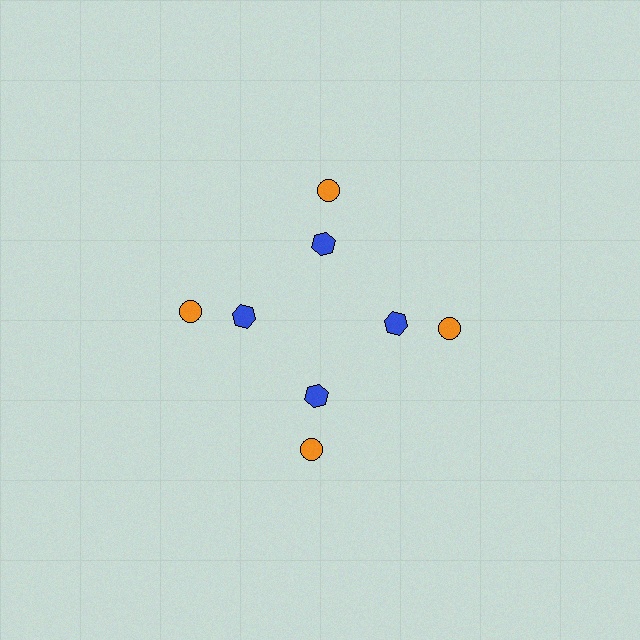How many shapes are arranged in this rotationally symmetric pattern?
There are 8 shapes, arranged in 4 groups of 2.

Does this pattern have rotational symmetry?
Yes, this pattern has 4-fold rotational symmetry. It looks the same after rotating 90 degrees around the center.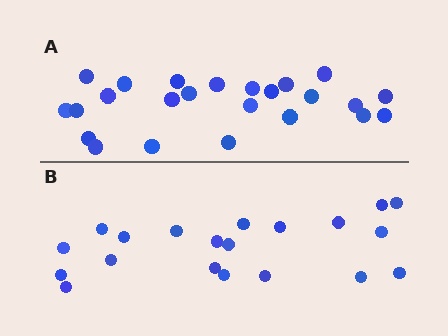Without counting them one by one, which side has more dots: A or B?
Region A (the top region) has more dots.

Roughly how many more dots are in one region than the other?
Region A has about 4 more dots than region B.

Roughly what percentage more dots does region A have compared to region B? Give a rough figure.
About 20% more.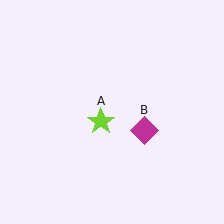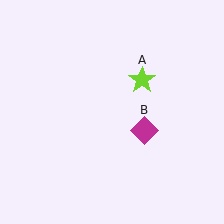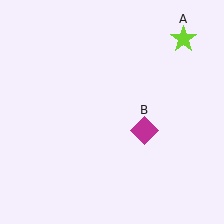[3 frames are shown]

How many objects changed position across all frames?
1 object changed position: lime star (object A).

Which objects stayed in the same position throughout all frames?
Magenta diamond (object B) remained stationary.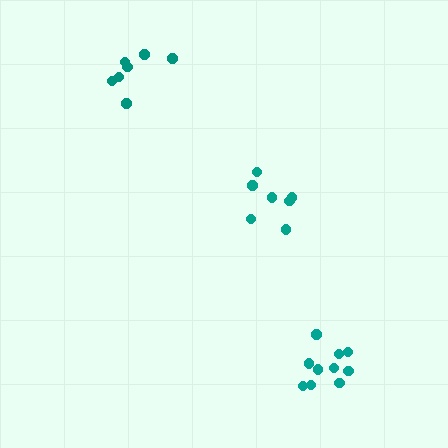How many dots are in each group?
Group 1: 10 dots, Group 2: 7 dots, Group 3: 7 dots (24 total).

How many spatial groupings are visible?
There are 3 spatial groupings.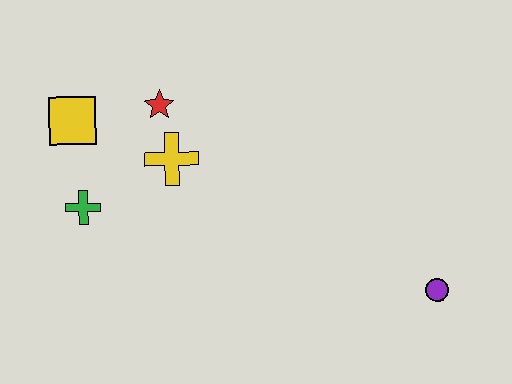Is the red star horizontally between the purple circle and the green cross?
Yes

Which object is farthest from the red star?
The purple circle is farthest from the red star.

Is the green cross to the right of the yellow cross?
No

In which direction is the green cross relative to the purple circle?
The green cross is to the left of the purple circle.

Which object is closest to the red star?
The yellow cross is closest to the red star.